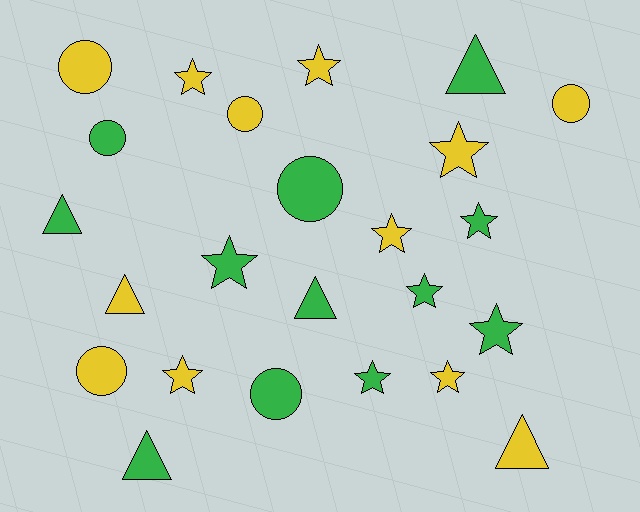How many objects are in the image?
There are 24 objects.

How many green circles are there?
There are 3 green circles.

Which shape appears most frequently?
Star, with 11 objects.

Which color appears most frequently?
Yellow, with 12 objects.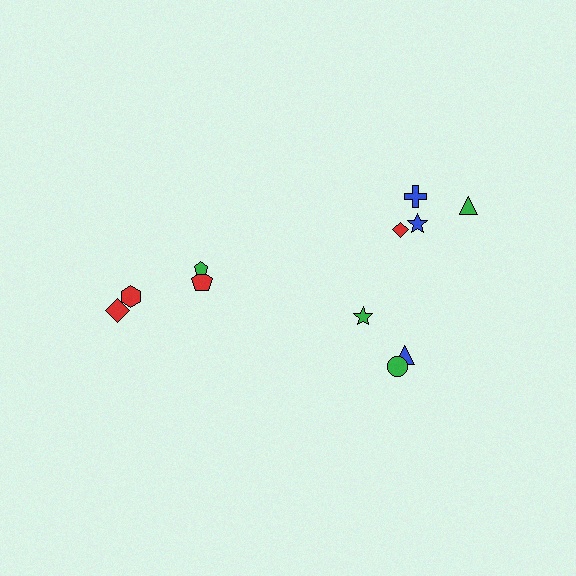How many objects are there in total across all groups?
There are 11 objects.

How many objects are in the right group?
There are 7 objects.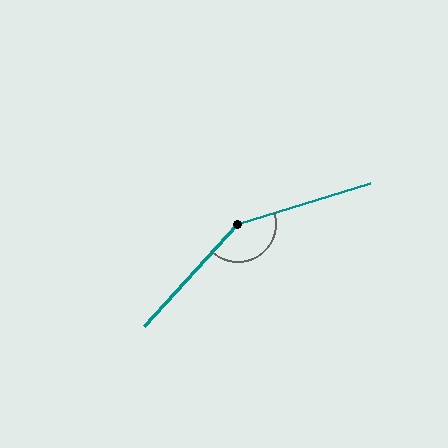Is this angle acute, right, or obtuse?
It is obtuse.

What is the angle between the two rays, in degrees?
Approximately 149 degrees.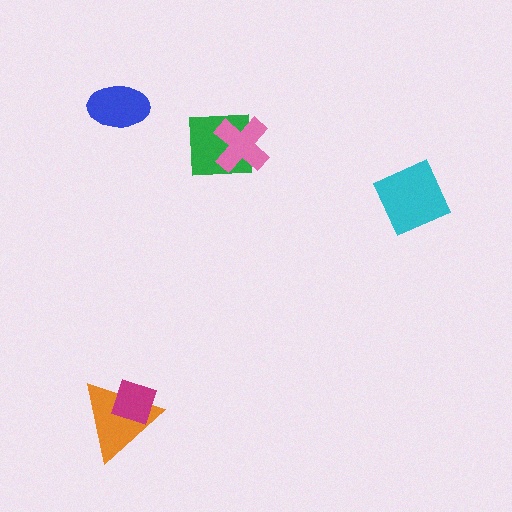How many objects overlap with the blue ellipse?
0 objects overlap with the blue ellipse.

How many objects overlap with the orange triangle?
1 object overlaps with the orange triangle.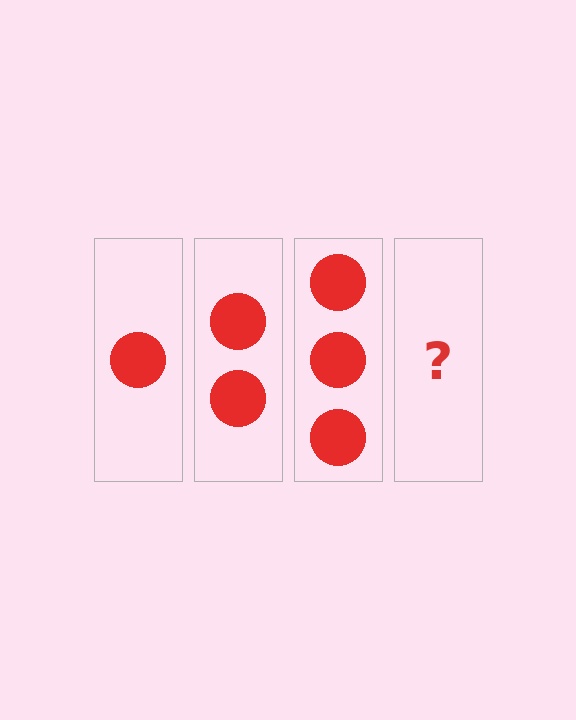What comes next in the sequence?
The next element should be 4 circles.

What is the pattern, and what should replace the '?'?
The pattern is that each step adds one more circle. The '?' should be 4 circles.